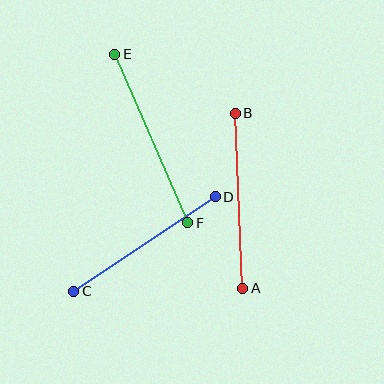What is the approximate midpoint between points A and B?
The midpoint is at approximately (239, 201) pixels.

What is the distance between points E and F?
The distance is approximately 184 pixels.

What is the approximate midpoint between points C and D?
The midpoint is at approximately (145, 244) pixels.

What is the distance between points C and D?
The distance is approximately 170 pixels.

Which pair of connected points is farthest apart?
Points E and F are farthest apart.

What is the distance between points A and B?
The distance is approximately 175 pixels.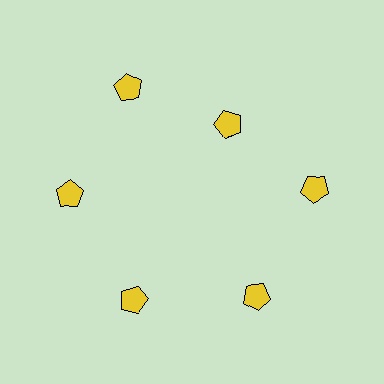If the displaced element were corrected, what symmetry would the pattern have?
It would have 6-fold rotational symmetry — the pattern would map onto itself every 60 degrees.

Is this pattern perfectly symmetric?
No. The 6 yellow pentagons are arranged in a ring, but one element near the 1 o'clock position is pulled inward toward the center, breaking the 6-fold rotational symmetry.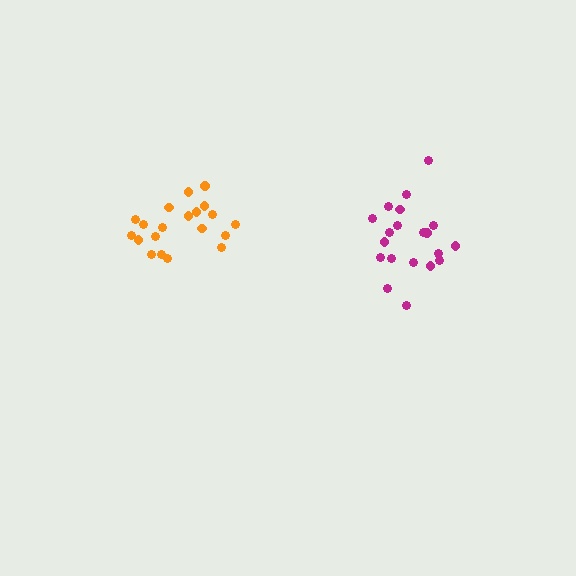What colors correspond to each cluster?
The clusters are colored: magenta, orange.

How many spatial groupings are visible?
There are 2 spatial groupings.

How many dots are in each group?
Group 1: 20 dots, Group 2: 20 dots (40 total).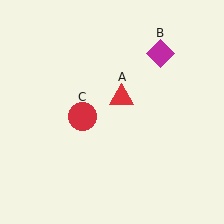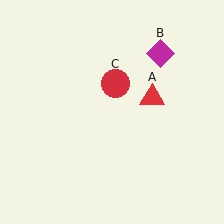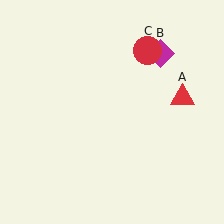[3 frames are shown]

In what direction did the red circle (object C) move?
The red circle (object C) moved up and to the right.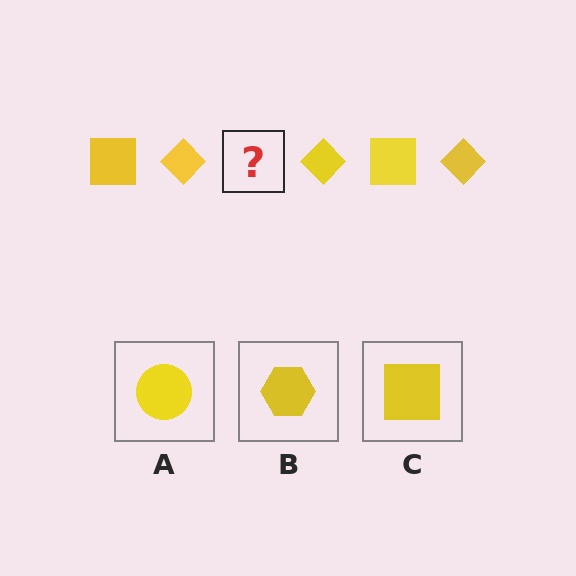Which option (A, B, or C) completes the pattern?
C.